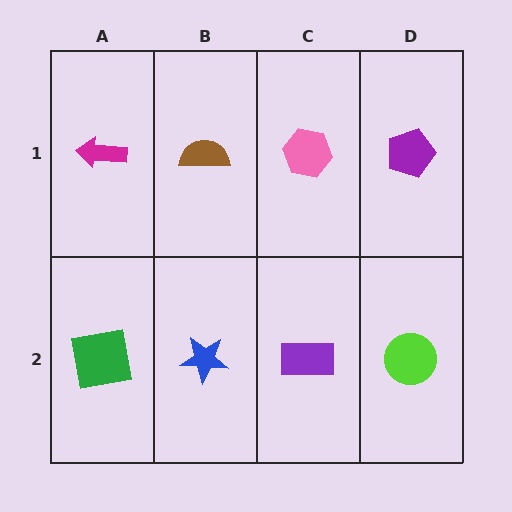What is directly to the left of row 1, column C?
A brown semicircle.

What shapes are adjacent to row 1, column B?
A blue star (row 2, column B), a magenta arrow (row 1, column A), a pink hexagon (row 1, column C).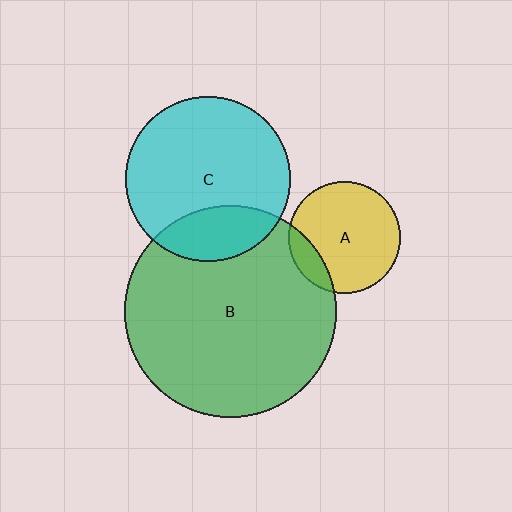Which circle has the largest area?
Circle B (green).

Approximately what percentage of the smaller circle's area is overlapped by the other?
Approximately 25%.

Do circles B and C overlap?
Yes.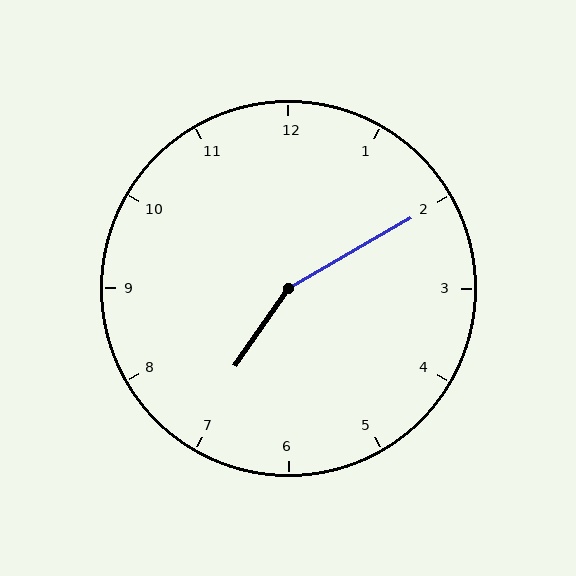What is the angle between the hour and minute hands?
Approximately 155 degrees.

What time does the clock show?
7:10.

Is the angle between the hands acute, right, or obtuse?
It is obtuse.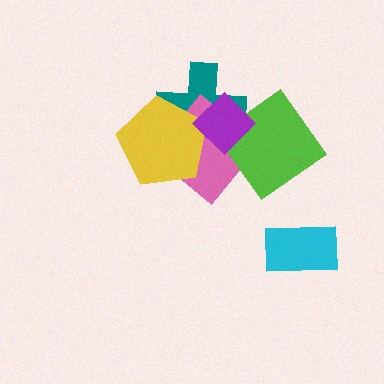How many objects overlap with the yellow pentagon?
3 objects overlap with the yellow pentagon.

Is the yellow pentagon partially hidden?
Yes, it is partially covered by another shape.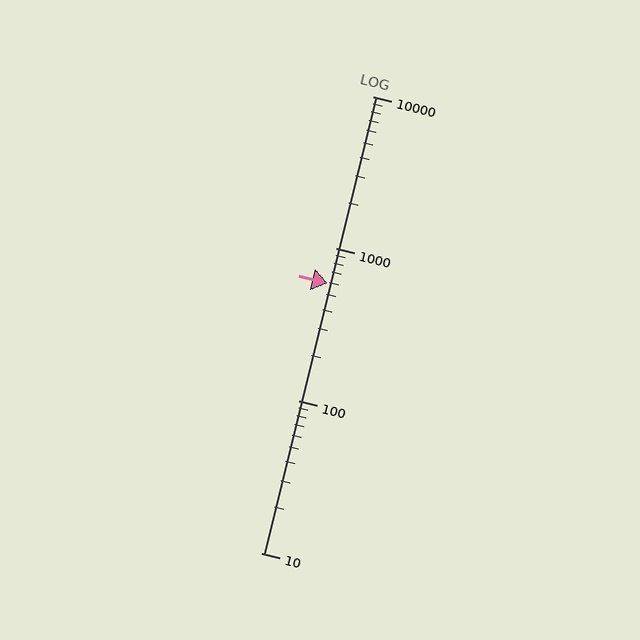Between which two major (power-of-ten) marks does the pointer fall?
The pointer is between 100 and 1000.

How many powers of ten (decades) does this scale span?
The scale spans 3 decades, from 10 to 10000.